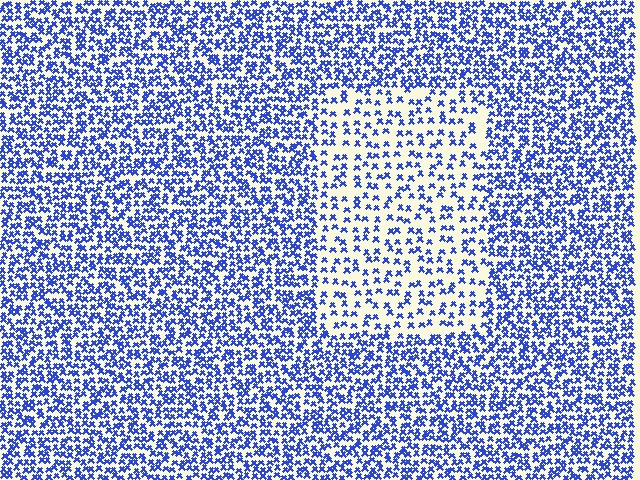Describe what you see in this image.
The image contains small blue elements arranged at two different densities. A rectangle-shaped region is visible where the elements are less densely packed than the surrounding area.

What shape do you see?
I see a rectangle.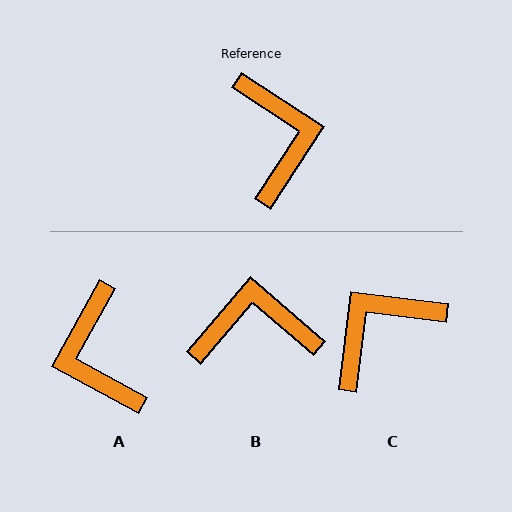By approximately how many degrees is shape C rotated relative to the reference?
Approximately 116 degrees counter-clockwise.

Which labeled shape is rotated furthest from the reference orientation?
A, about 175 degrees away.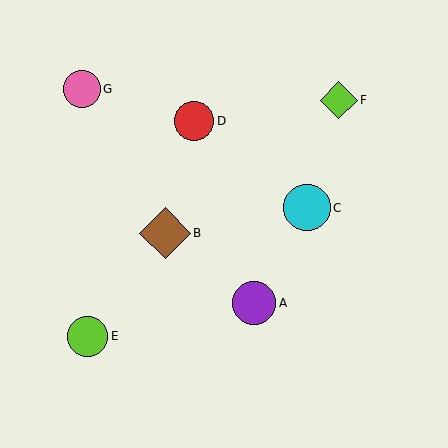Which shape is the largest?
The brown diamond (labeled B) is the largest.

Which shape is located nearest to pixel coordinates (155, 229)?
The brown diamond (labeled B) at (165, 233) is nearest to that location.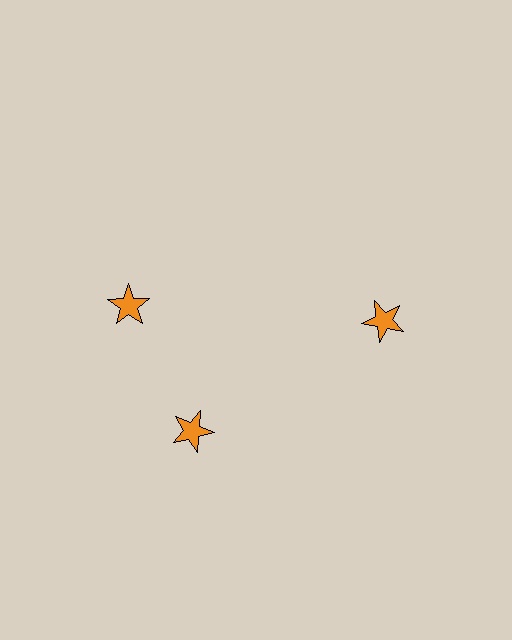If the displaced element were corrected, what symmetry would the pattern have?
It would have 3-fold rotational symmetry — the pattern would map onto itself every 120 degrees.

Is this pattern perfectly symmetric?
No. The 3 orange stars are arranged in a ring, but one element near the 11 o'clock position is rotated out of alignment along the ring, breaking the 3-fold rotational symmetry.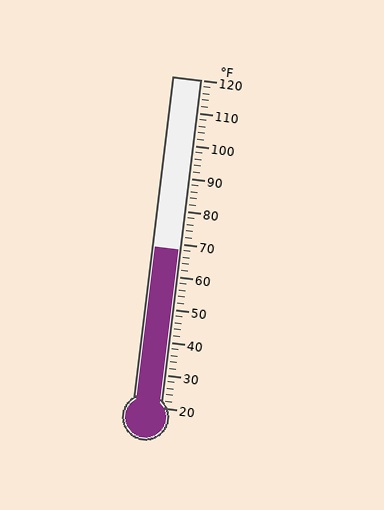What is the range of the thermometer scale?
The thermometer scale ranges from 20°F to 120°F.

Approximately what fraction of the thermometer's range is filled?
The thermometer is filled to approximately 50% of its range.